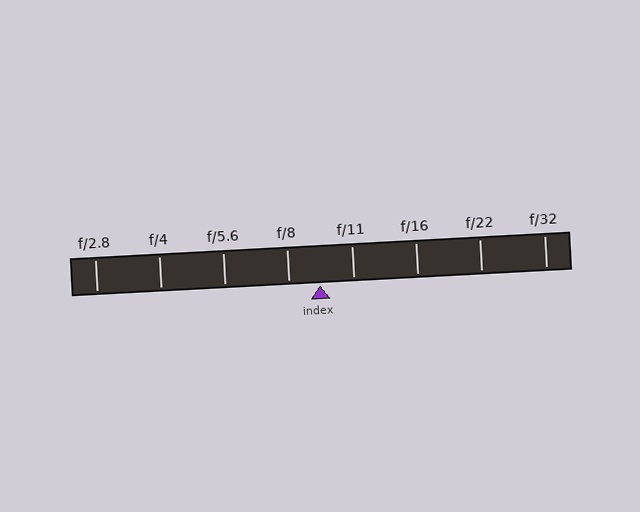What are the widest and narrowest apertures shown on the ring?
The widest aperture shown is f/2.8 and the narrowest is f/32.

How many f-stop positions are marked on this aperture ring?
There are 8 f-stop positions marked.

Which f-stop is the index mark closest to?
The index mark is closest to f/8.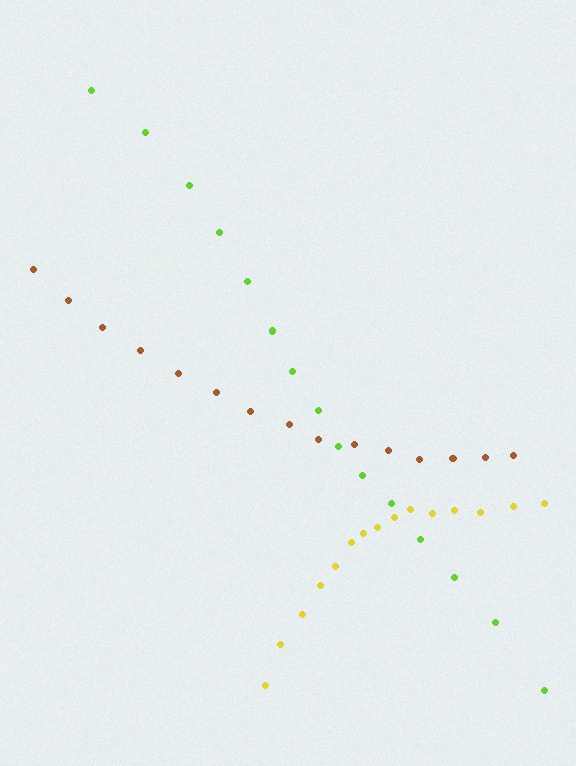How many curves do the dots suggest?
There are 3 distinct paths.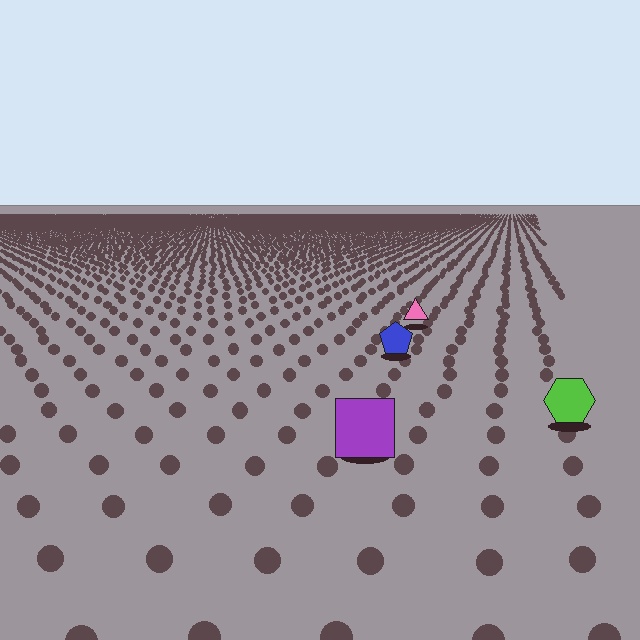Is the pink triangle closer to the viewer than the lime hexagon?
No. The lime hexagon is closer — you can tell from the texture gradient: the ground texture is coarser near it.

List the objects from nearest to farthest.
From nearest to farthest: the purple square, the lime hexagon, the blue pentagon, the pink triangle.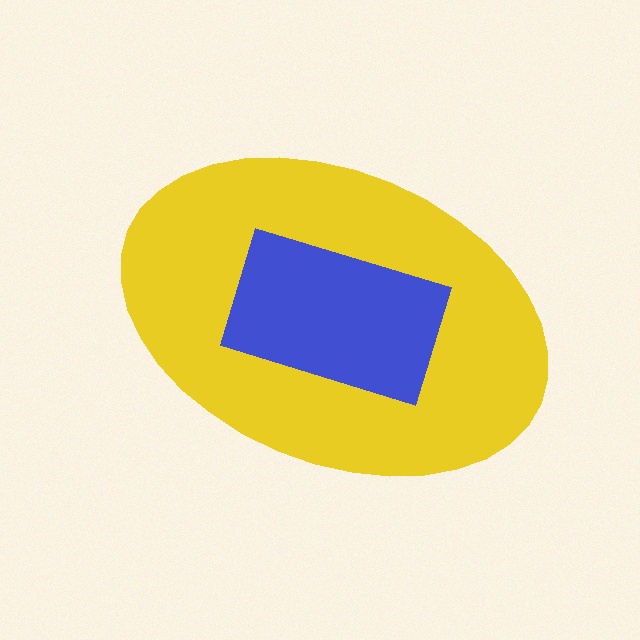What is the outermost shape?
The yellow ellipse.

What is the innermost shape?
The blue rectangle.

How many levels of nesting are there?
2.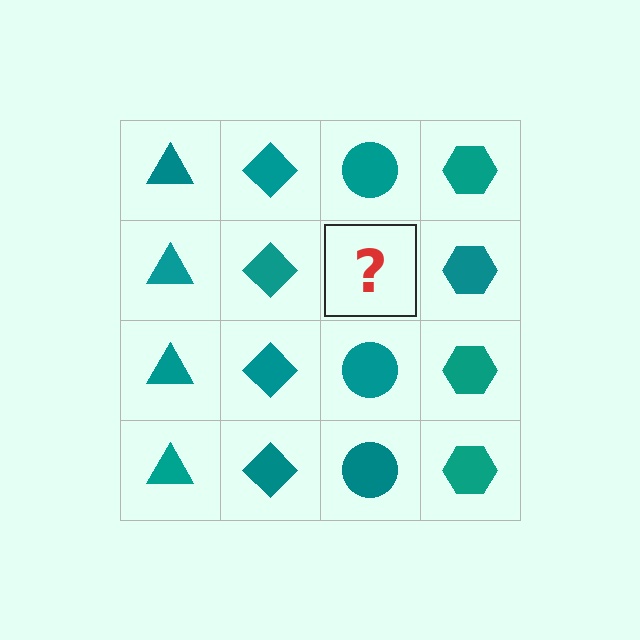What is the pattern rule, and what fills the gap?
The rule is that each column has a consistent shape. The gap should be filled with a teal circle.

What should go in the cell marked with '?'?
The missing cell should contain a teal circle.